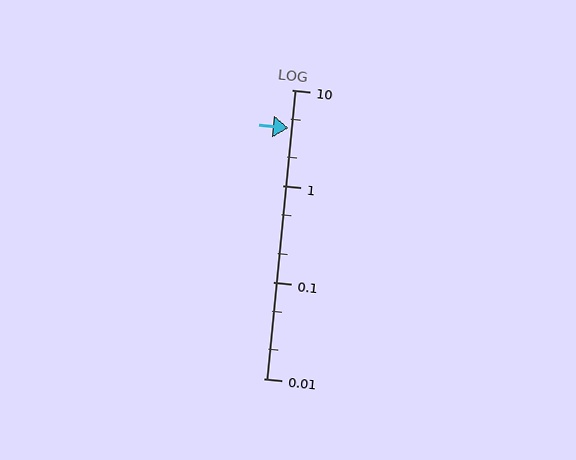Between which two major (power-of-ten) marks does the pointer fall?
The pointer is between 1 and 10.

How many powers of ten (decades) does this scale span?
The scale spans 3 decades, from 0.01 to 10.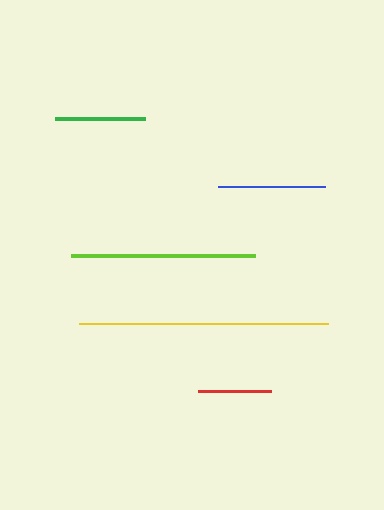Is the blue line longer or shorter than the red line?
The blue line is longer than the red line.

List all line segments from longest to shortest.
From longest to shortest: yellow, lime, blue, green, red.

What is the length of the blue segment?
The blue segment is approximately 107 pixels long.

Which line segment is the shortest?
The red line is the shortest at approximately 74 pixels.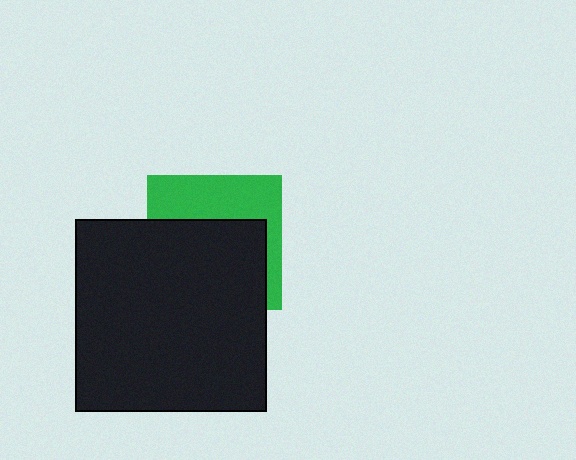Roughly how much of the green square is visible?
A small part of it is visible (roughly 40%).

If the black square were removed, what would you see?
You would see the complete green square.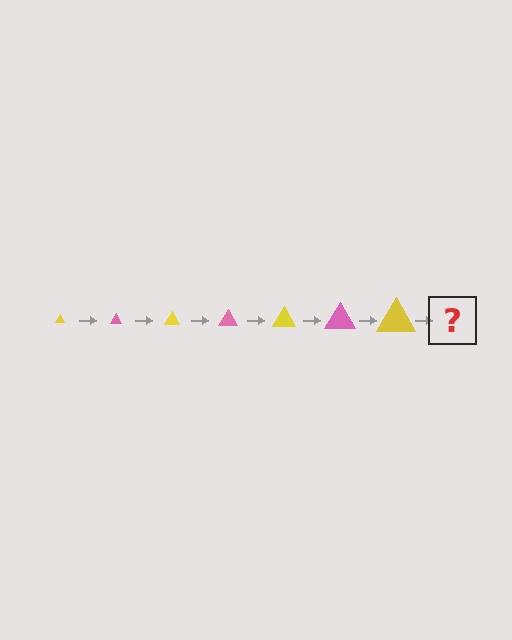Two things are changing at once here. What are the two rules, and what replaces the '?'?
The two rules are that the triangle grows larger each step and the color cycles through yellow and pink. The '?' should be a pink triangle, larger than the previous one.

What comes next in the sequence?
The next element should be a pink triangle, larger than the previous one.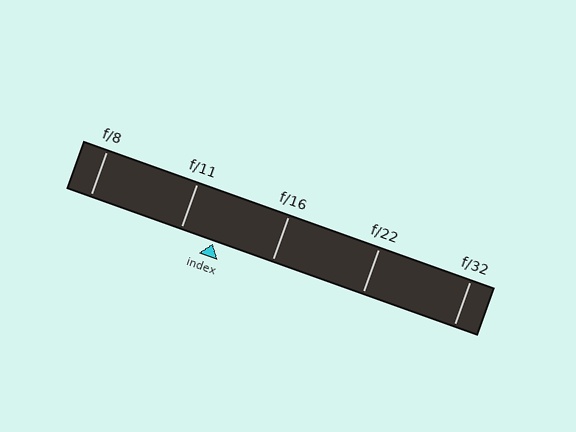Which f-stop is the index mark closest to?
The index mark is closest to f/11.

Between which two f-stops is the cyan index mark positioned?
The index mark is between f/11 and f/16.